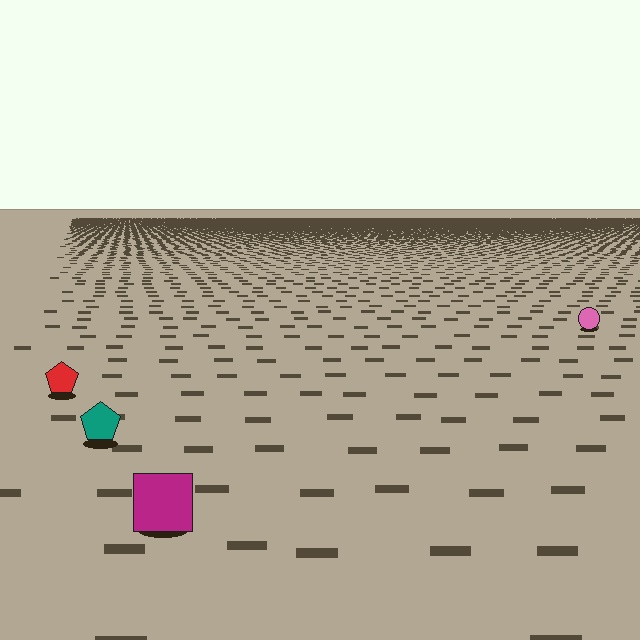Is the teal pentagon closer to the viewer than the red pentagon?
Yes. The teal pentagon is closer — you can tell from the texture gradient: the ground texture is coarser near it.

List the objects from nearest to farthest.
From nearest to farthest: the magenta square, the teal pentagon, the red pentagon, the pink circle.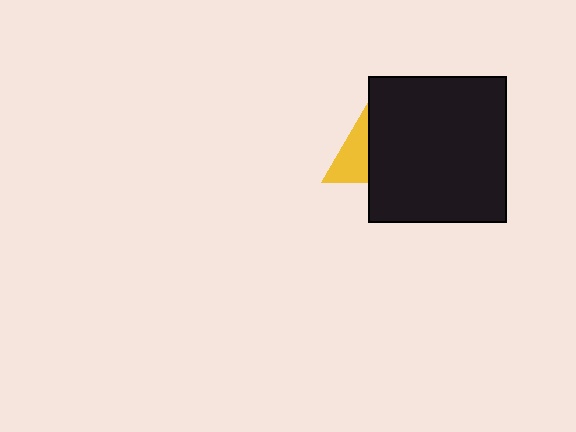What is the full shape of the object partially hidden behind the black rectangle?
The partially hidden object is a yellow triangle.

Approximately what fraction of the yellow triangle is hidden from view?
Roughly 61% of the yellow triangle is hidden behind the black rectangle.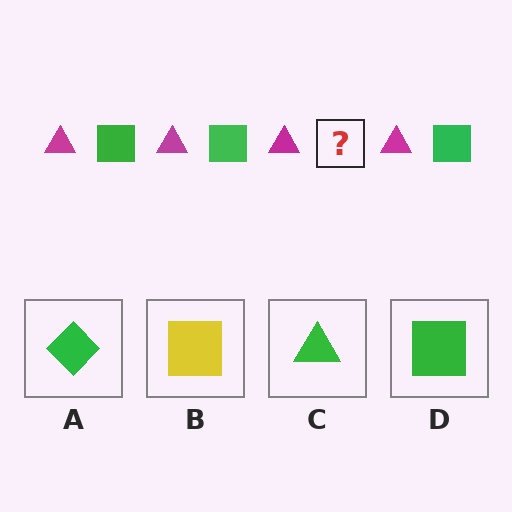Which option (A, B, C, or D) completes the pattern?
D.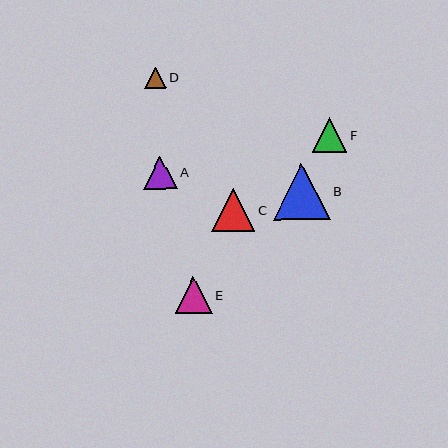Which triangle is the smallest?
Triangle D is the smallest with a size of approximately 22 pixels.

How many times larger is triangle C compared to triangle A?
Triangle C is approximately 1.3 times the size of triangle A.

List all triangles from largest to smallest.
From largest to smallest: B, C, E, F, A, D.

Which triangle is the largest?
Triangle B is the largest with a size of approximately 57 pixels.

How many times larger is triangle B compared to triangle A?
Triangle B is approximately 1.7 times the size of triangle A.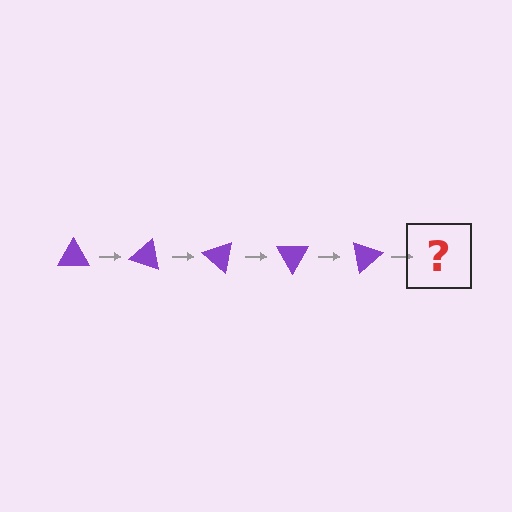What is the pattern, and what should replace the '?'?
The pattern is that the triangle rotates 20 degrees each step. The '?' should be a purple triangle rotated 100 degrees.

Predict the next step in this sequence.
The next step is a purple triangle rotated 100 degrees.